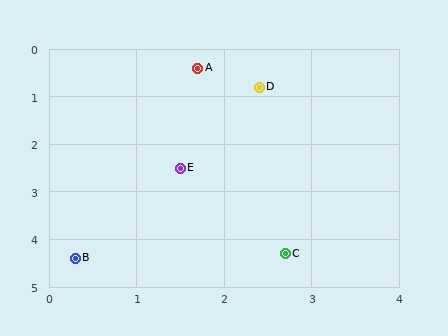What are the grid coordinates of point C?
Point C is at approximately (2.7, 4.3).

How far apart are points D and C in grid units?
Points D and C are about 3.5 grid units apart.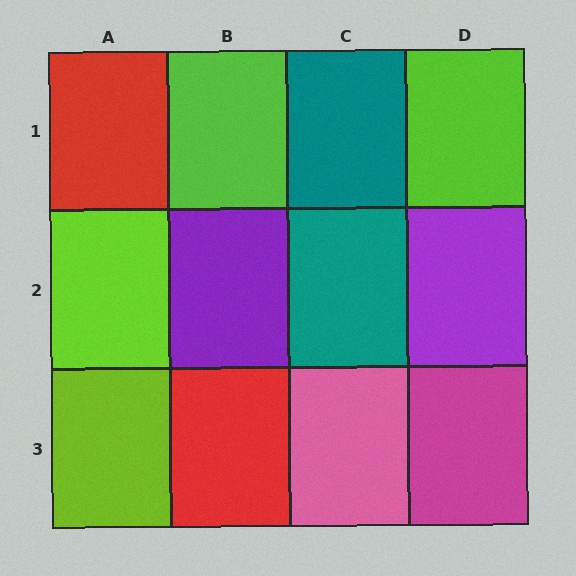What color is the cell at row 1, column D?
Lime.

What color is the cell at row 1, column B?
Lime.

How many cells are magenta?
1 cell is magenta.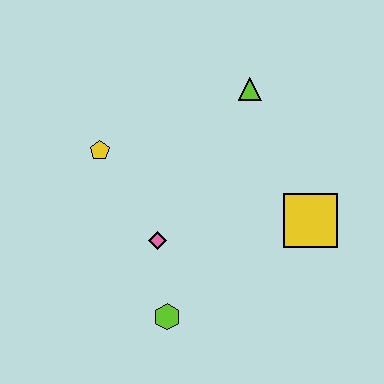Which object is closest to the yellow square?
The lime triangle is closest to the yellow square.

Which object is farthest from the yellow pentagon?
The yellow square is farthest from the yellow pentagon.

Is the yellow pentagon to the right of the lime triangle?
No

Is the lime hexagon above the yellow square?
No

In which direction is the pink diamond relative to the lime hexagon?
The pink diamond is above the lime hexagon.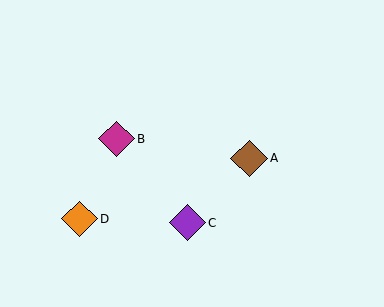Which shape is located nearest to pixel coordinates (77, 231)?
The orange diamond (labeled D) at (79, 219) is nearest to that location.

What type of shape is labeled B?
Shape B is a magenta diamond.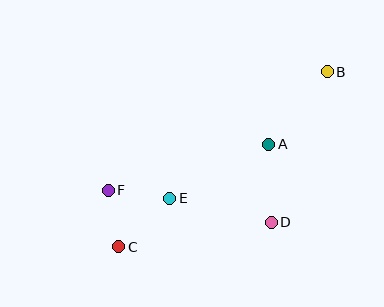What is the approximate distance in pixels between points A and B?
The distance between A and B is approximately 93 pixels.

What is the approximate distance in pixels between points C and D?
The distance between C and D is approximately 154 pixels.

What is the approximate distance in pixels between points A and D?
The distance between A and D is approximately 78 pixels.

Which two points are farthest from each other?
Points B and C are farthest from each other.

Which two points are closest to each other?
Points C and F are closest to each other.